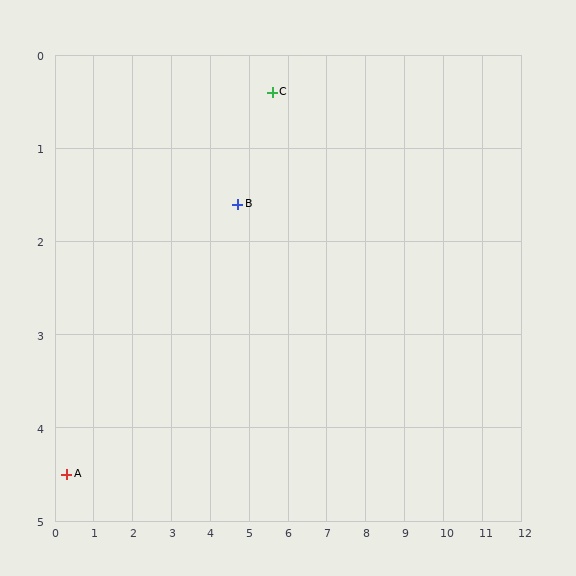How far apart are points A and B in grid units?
Points A and B are about 5.3 grid units apart.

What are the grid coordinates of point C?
Point C is at approximately (5.6, 0.4).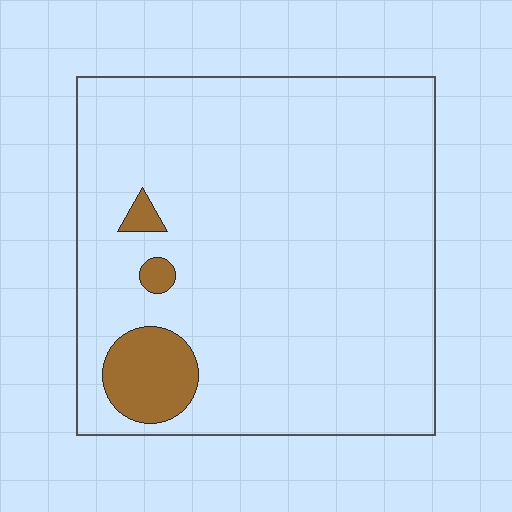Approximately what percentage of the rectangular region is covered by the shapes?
Approximately 5%.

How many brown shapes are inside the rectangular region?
3.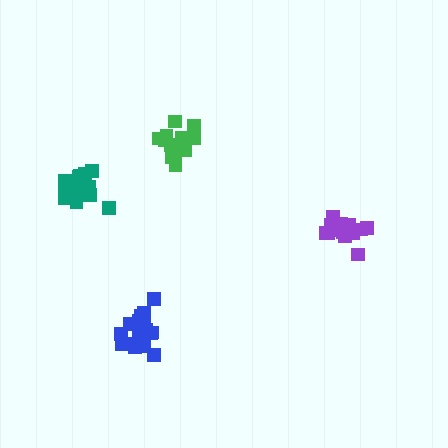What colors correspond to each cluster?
The clusters are colored: purple, blue, green, teal.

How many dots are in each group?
Group 1: 18 dots, Group 2: 21 dots, Group 3: 17 dots, Group 4: 17 dots (73 total).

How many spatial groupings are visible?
There are 4 spatial groupings.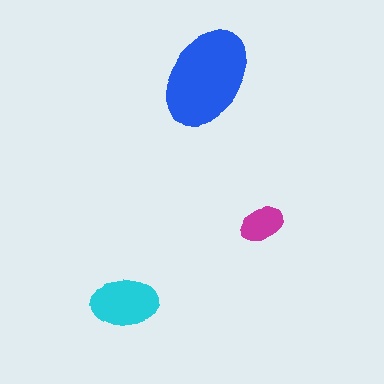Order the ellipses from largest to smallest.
the blue one, the cyan one, the magenta one.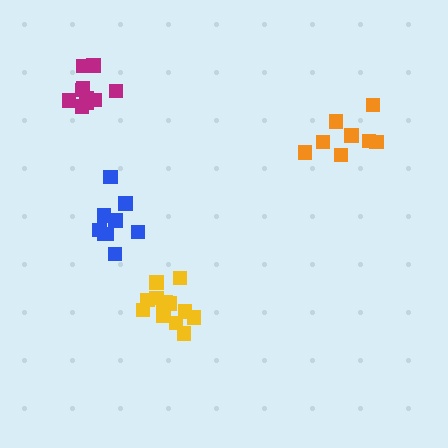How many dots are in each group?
Group 1: 8 dots, Group 2: 13 dots, Group 3: 9 dots, Group 4: 10 dots (40 total).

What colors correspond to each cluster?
The clusters are colored: orange, yellow, blue, magenta.